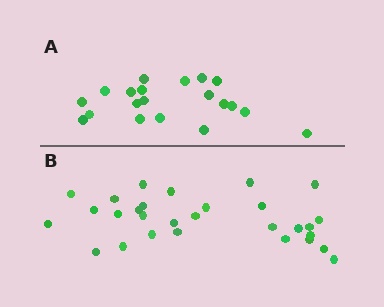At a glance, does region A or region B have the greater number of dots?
Region B (the bottom region) has more dots.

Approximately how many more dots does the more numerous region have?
Region B has roughly 8 or so more dots than region A.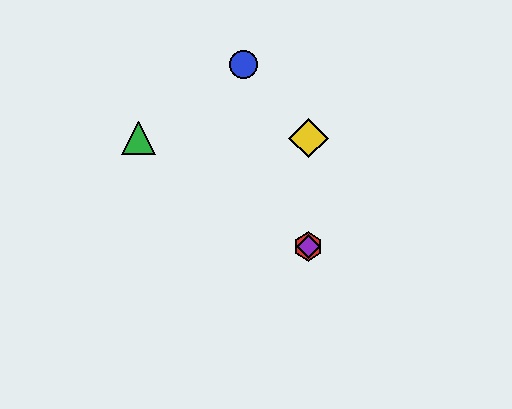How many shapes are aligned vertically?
3 shapes (the red hexagon, the yellow diamond, the purple diamond) are aligned vertically.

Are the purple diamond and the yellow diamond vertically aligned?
Yes, both are at x≈308.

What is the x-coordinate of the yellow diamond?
The yellow diamond is at x≈308.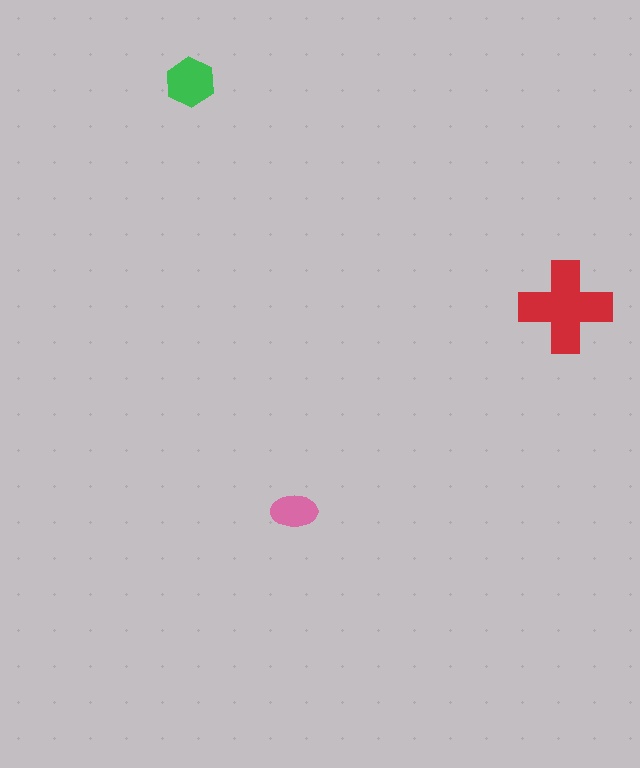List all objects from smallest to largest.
The pink ellipse, the green hexagon, the red cross.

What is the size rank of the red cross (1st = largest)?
1st.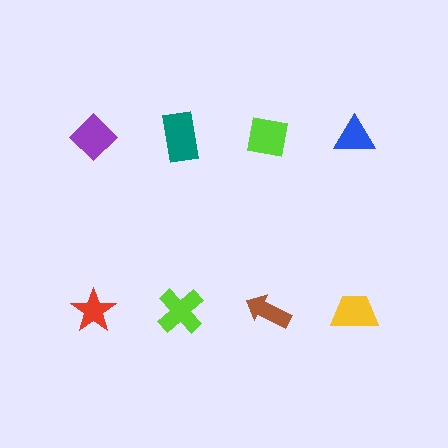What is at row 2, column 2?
A lime cross.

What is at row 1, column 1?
A purple diamond.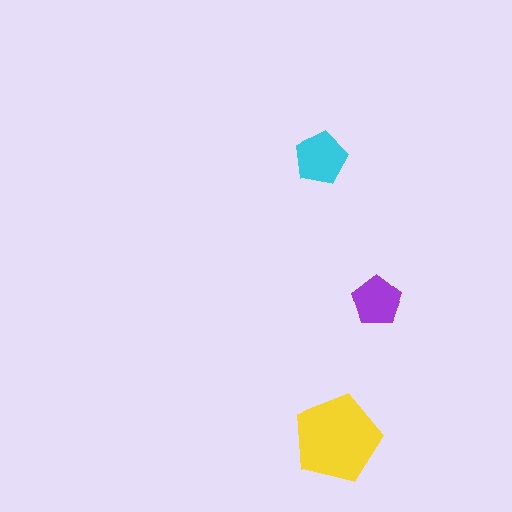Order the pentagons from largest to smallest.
the yellow one, the cyan one, the purple one.